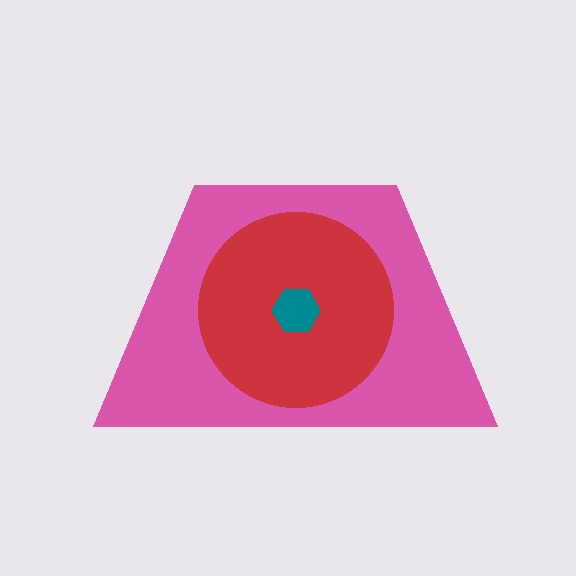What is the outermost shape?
The pink trapezoid.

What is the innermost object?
The teal hexagon.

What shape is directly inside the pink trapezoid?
The red circle.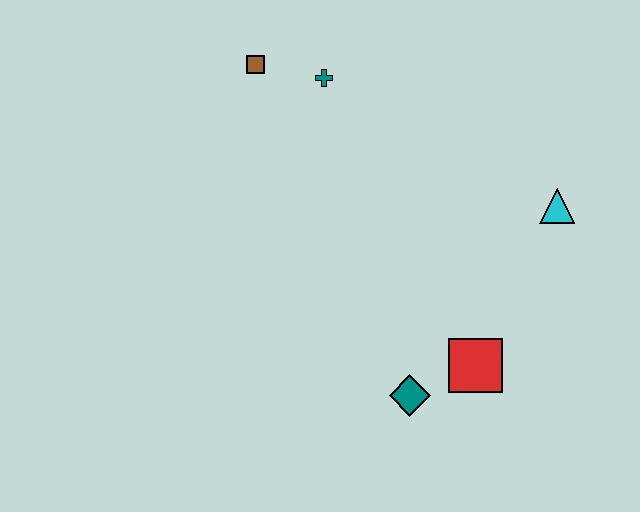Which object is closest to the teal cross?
The brown square is closest to the teal cross.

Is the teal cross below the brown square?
Yes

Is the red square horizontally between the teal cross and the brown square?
No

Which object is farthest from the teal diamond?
The brown square is farthest from the teal diamond.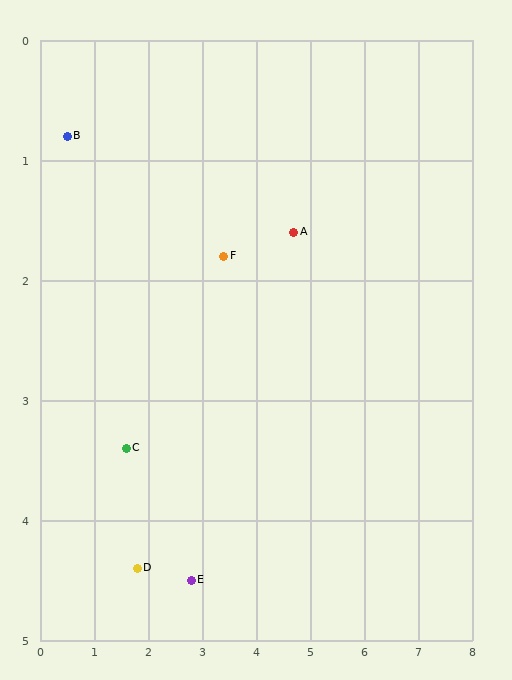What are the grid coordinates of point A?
Point A is at approximately (4.7, 1.6).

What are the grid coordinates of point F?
Point F is at approximately (3.4, 1.8).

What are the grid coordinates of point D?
Point D is at approximately (1.8, 4.4).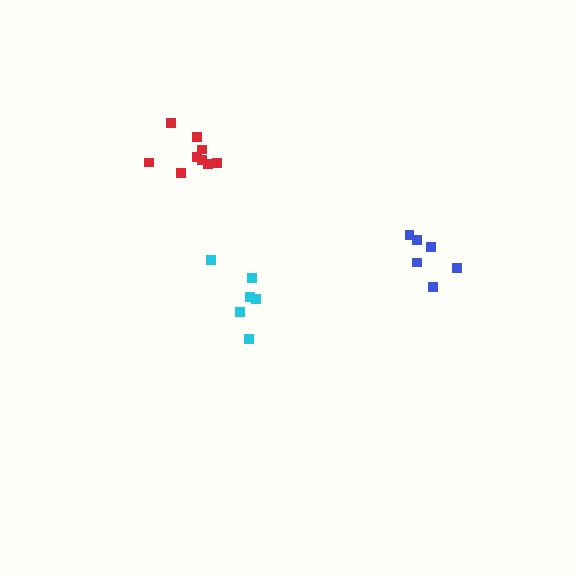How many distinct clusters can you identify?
There are 3 distinct clusters.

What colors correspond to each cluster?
The clusters are colored: cyan, blue, red.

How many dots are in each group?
Group 1: 6 dots, Group 2: 6 dots, Group 3: 9 dots (21 total).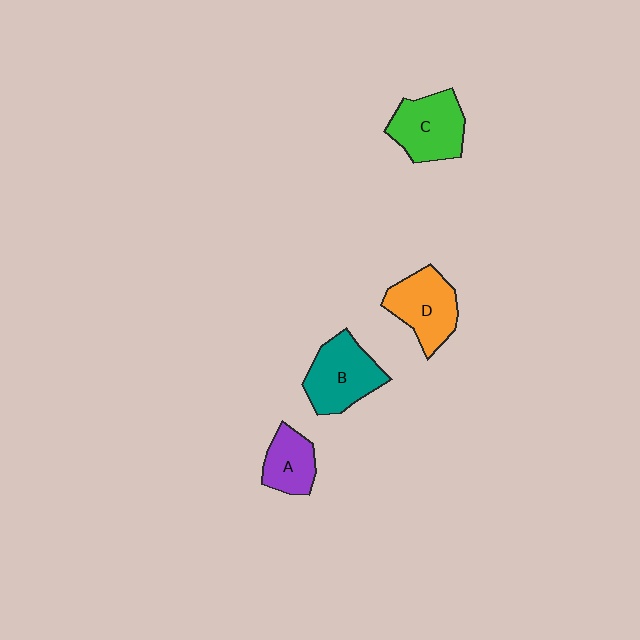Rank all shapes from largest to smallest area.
From largest to smallest: B (teal), C (green), D (orange), A (purple).